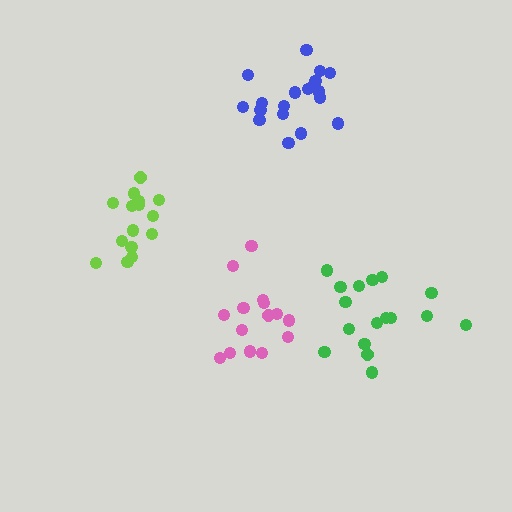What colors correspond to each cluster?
The clusters are colored: pink, blue, lime, green.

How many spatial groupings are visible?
There are 4 spatial groupings.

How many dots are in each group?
Group 1: 15 dots, Group 2: 19 dots, Group 3: 15 dots, Group 4: 17 dots (66 total).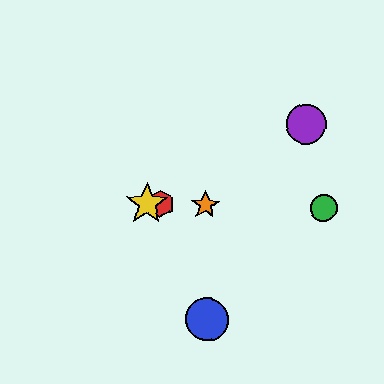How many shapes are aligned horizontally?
4 shapes (the red hexagon, the green circle, the yellow star, the orange star) are aligned horizontally.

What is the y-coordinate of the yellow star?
The yellow star is at y≈204.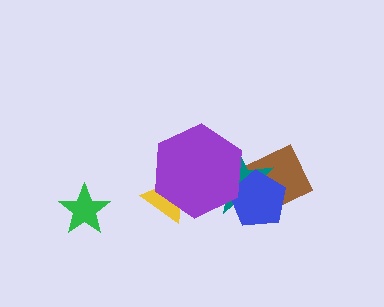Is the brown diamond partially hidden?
Yes, it is partially covered by another shape.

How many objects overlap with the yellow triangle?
1 object overlaps with the yellow triangle.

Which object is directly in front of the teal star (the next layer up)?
The blue pentagon is directly in front of the teal star.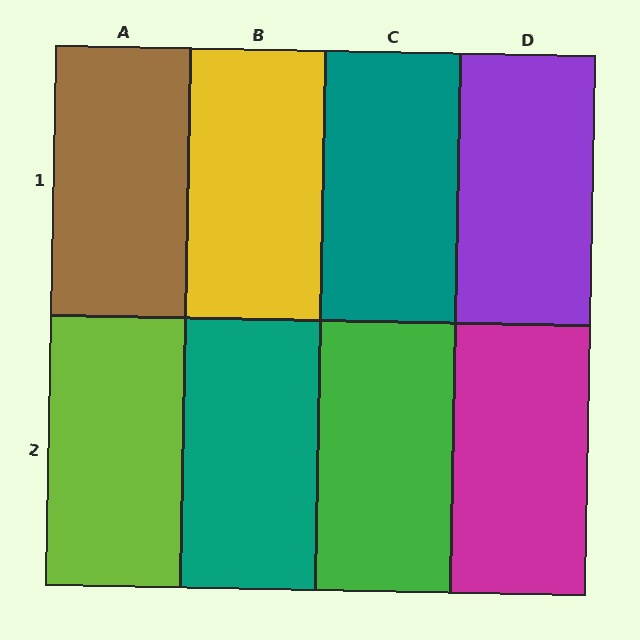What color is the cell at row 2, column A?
Lime.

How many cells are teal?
2 cells are teal.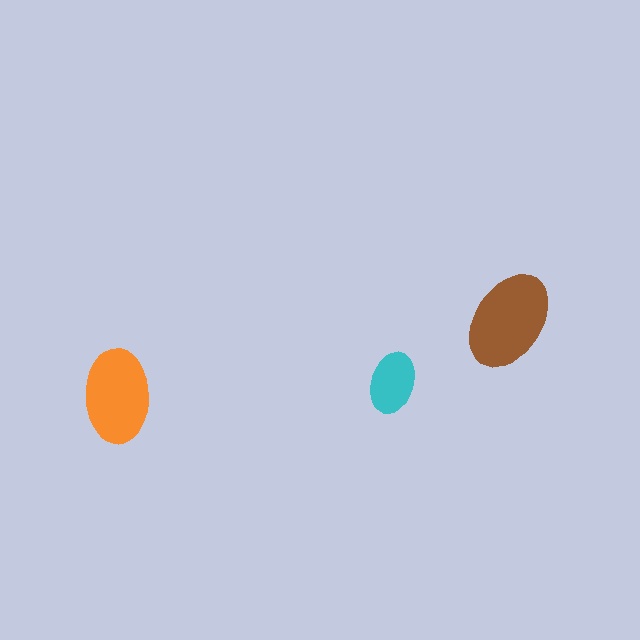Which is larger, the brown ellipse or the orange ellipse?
The brown one.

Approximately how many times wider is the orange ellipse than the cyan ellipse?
About 1.5 times wider.